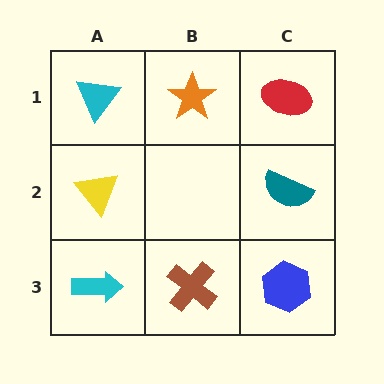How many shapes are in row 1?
3 shapes.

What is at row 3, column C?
A blue hexagon.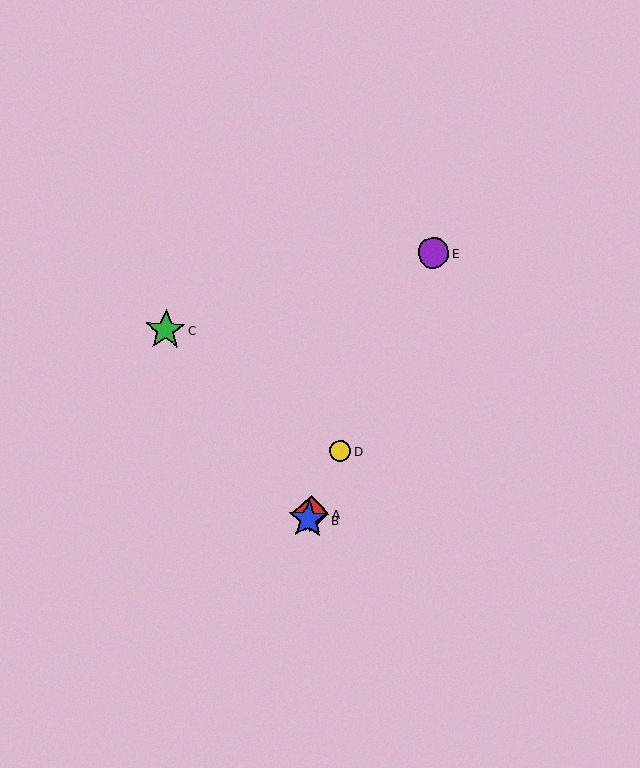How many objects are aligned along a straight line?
4 objects (A, B, D, E) are aligned along a straight line.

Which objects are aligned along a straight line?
Objects A, B, D, E are aligned along a straight line.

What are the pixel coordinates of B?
Object B is at (308, 519).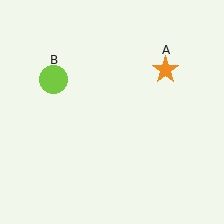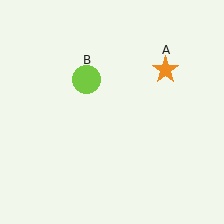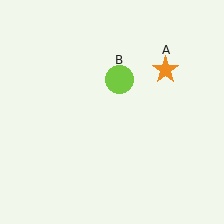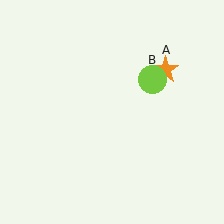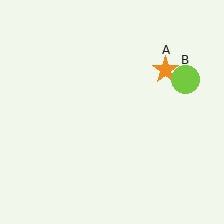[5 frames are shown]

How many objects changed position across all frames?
1 object changed position: lime circle (object B).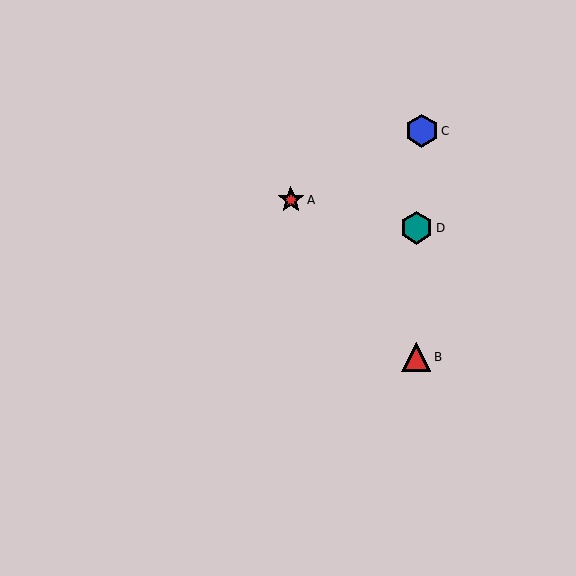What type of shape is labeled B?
Shape B is a red triangle.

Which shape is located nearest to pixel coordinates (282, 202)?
The red star (labeled A) at (291, 200) is nearest to that location.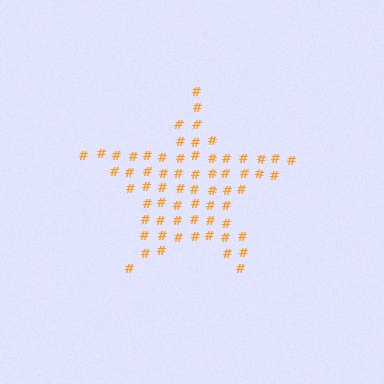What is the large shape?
The large shape is a star.